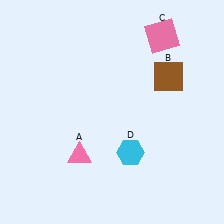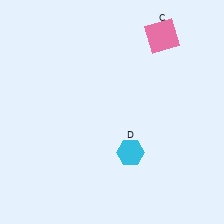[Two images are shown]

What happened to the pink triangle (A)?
The pink triangle (A) was removed in Image 2. It was in the bottom-left area of Image 1.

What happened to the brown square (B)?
The brown square (B) was removed in Image 2. It was in the top-right area of Image 1.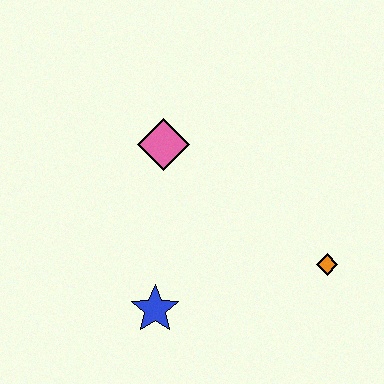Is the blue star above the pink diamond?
No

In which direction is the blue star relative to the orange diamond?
The blue star is to the left of the orange diamond.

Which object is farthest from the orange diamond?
The pink diamond is farthest from the orange diamond.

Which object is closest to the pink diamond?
The blue star is closest to the pink diamond.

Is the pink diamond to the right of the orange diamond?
No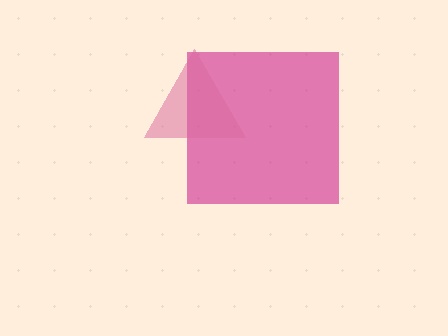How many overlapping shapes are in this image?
There are 2 overlapping shapes in the image.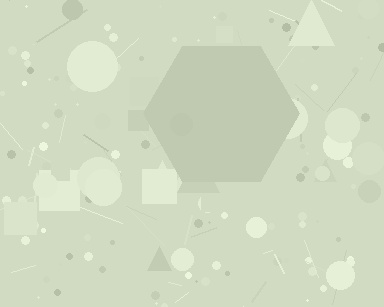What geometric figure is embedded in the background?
A hexagon is embedded in the background.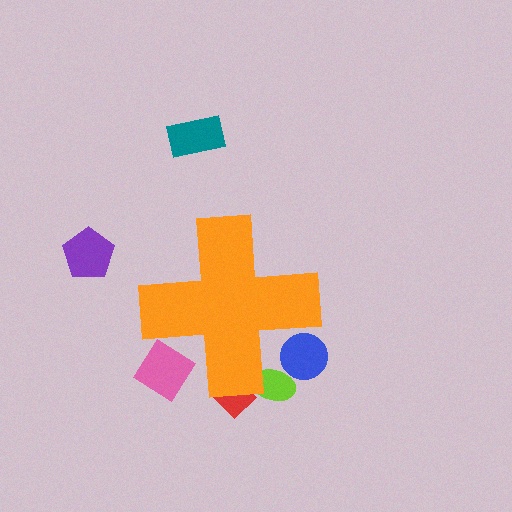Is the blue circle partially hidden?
Yes, the blue circle is partially hidden behind the orange cross.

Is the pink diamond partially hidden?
Yes, the pink diamond is partially hidden behind the orange cross.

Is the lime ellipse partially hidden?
Yes, the lime ellipse is partially hidden behind the orange cross.